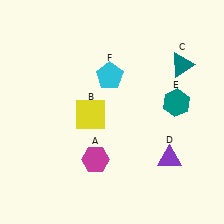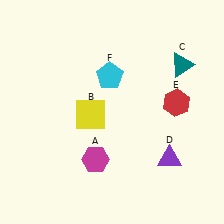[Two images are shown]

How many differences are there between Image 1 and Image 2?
There is 1 difference between the two images.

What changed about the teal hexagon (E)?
In Image 1, E is teal. In Image 2, it changed to red.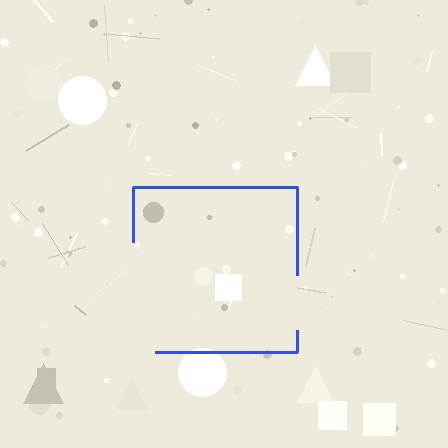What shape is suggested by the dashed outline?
The dashed outline suggests a square.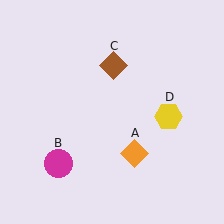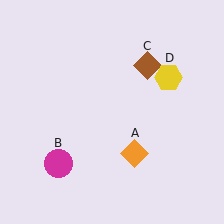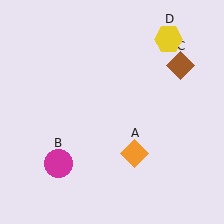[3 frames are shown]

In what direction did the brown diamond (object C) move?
The brown diamond (object C) moved right.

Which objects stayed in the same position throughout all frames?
Orange diamond (object A) and magenta circle (object B) remained stationary.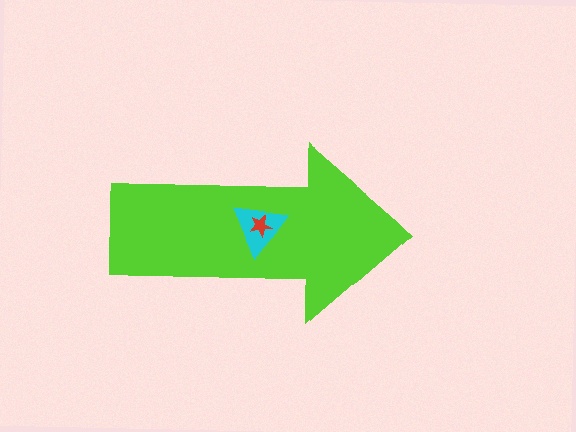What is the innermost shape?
The red star.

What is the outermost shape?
The lime arrow.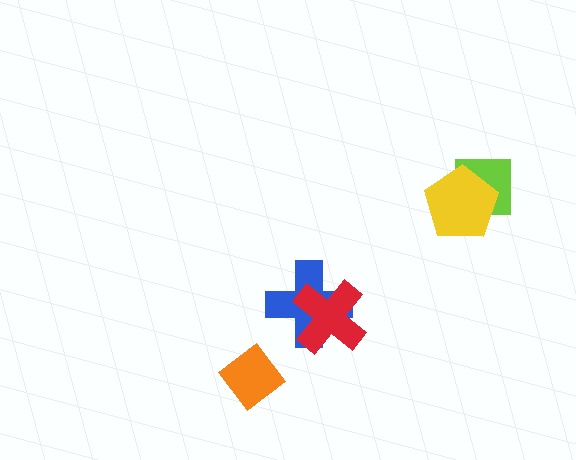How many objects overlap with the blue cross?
1 object overlaps with the blue cross.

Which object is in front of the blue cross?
The red cross is in front of the blue cross.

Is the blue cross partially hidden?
Yes, it is partially covered by another shape.